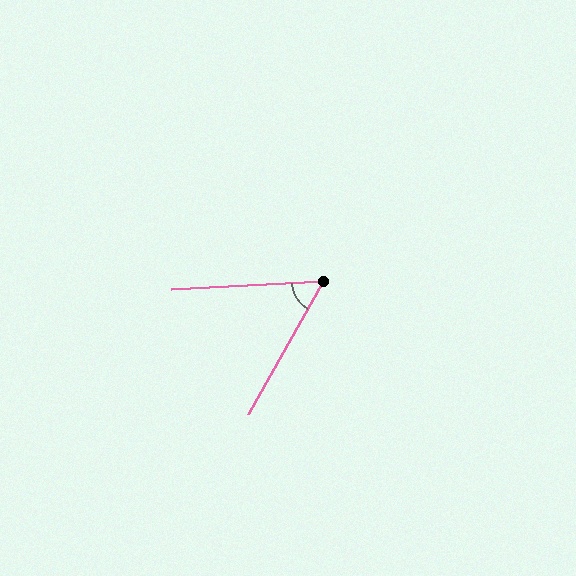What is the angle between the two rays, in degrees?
Approximately 57 degrees.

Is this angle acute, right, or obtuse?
It is acute.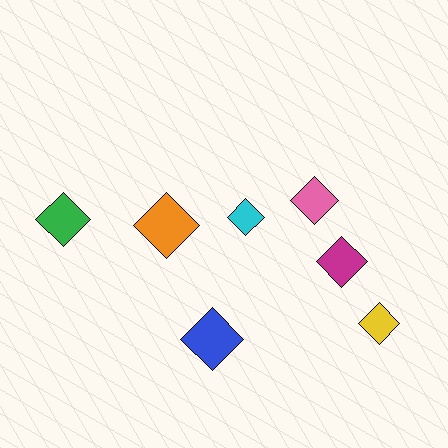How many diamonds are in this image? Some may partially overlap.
There are 7 diamonds.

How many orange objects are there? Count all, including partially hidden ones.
There is 1 orange object.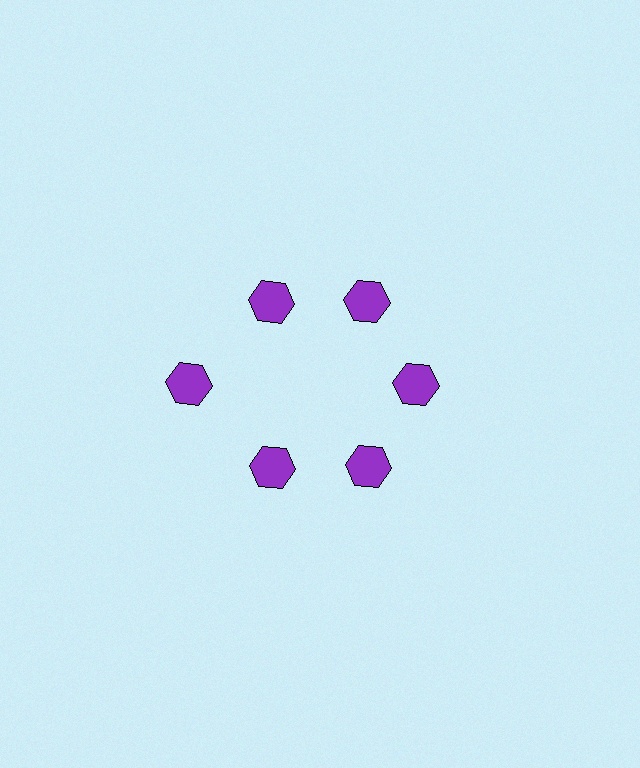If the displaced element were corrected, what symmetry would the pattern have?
It would have 6-fold rotational symmetry — the pattern would map onto itself every 60 degrees.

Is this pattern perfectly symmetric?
No. The 6 purple hexagons are arranged in a ring, but one element near the 9 o'clock position is pushed outward from the center, breaking the 6-fold rotational symmetry.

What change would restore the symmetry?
The symmetry would be restored by moving it inward, back onto the ring so that all 6 hexagons sit at equal angles and equal distance from the center.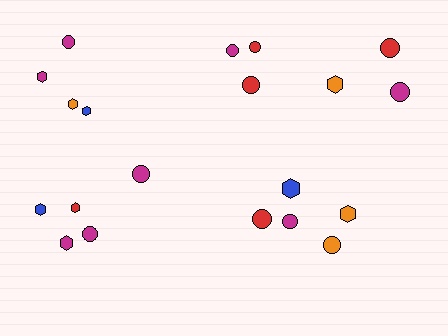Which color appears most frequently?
Magenta, with 8 objects.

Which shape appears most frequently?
Circle, with 11 objects.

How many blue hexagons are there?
There are 3 blue hexagons.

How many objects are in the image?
There are 20 objects.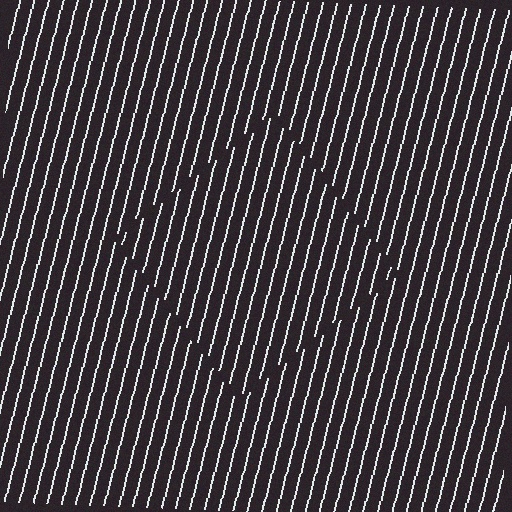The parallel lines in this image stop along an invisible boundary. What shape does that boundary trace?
An illusory square. The interior of the shape contains the same grating, shifted by half a period — the contour is defined by the phase discontinuity where line-ends from the inner and outer gratings abut.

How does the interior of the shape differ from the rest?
The interior of the shape contains the same grating, shifted by half a period — the contour is defined by the phase discontinuity where line-ends from the inner and outer gratings abut.